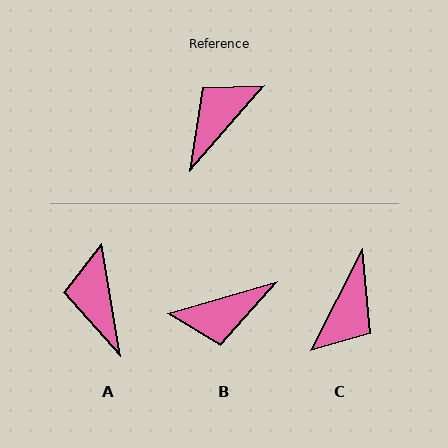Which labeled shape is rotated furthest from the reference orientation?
C, about 166 degrees away.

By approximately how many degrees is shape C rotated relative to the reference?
Approximately 166 degrees clockwise.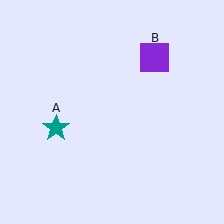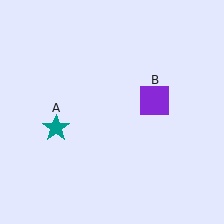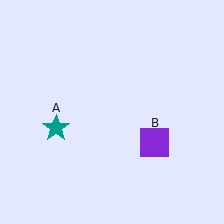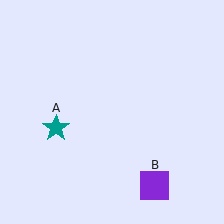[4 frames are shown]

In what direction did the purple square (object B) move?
The purple square (object B) moved down.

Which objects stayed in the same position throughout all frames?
Teal star (object A) remained stationary.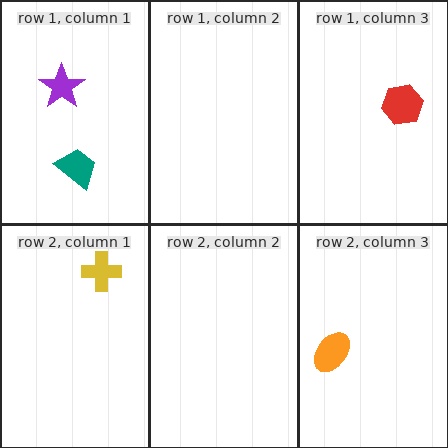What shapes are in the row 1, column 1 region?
The teal trapezoid, the purple star.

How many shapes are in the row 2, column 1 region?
1.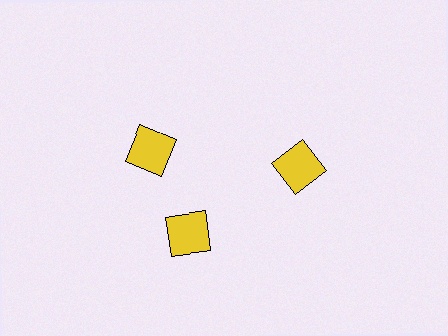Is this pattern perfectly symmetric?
No. The 3 yellow squares are arranged in a ring, but one element near the 11 o'clock position is rotated out of alignment along the ring, breaking the 3-fold rotational symmetry.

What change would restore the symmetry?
The symmetry would be restored by rotating it back into even spacing with its neighbors so that all 3 squares sit at equal angles and equal distance from the center.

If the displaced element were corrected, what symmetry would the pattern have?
It would have 3-fold rotational symmetry — the pattern would map onto itself every 120 degrees.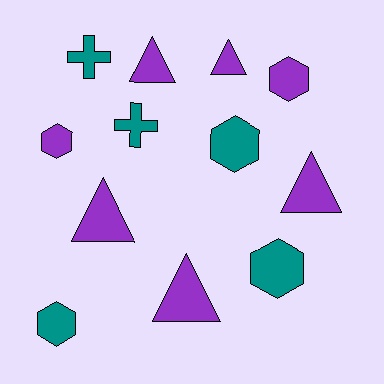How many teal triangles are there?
There are no teal triangles.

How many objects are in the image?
There are 12 objects.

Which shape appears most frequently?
Hexagon, with 5 objects.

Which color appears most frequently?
Purple, with 7 objects.